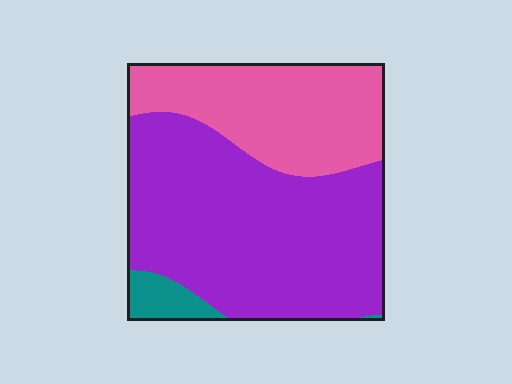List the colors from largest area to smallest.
From largest to smallest: purple, pink, teal.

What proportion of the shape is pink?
Pink covers about 35% of the shape.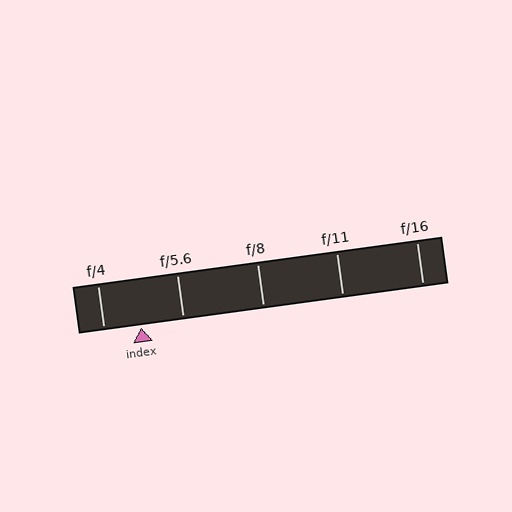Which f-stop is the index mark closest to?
The index mark is closest to f/4.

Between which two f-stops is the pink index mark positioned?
The index mark is between f/4 and f/5.6.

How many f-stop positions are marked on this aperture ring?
There are 5 f-stop positions marked.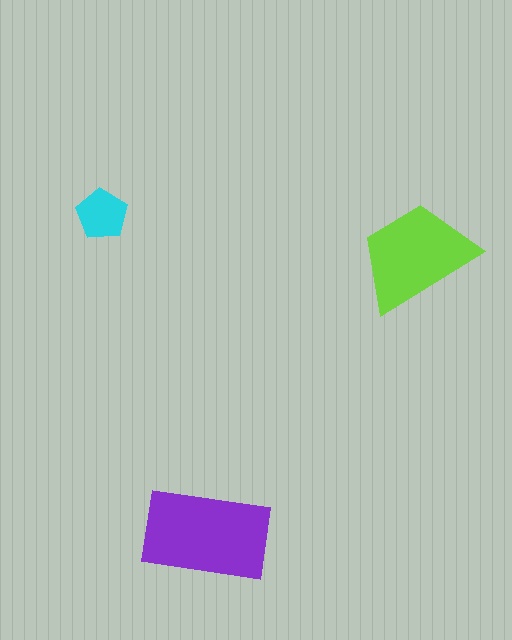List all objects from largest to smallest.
The purple rectangle, the lime trapezoid, the cyan pentagon.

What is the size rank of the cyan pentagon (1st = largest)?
3rd.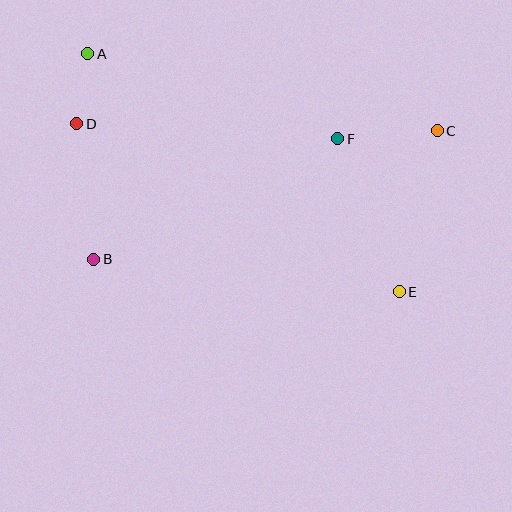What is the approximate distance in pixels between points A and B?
The distance between A and B is approximately 206 pixels.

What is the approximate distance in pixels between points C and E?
The distance between C and E is approximately 166 pixels.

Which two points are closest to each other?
Points A and D are closest to each other.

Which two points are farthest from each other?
Points A and E are farthest from each other.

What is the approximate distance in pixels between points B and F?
The distance between B and F is approximately 272 pixels.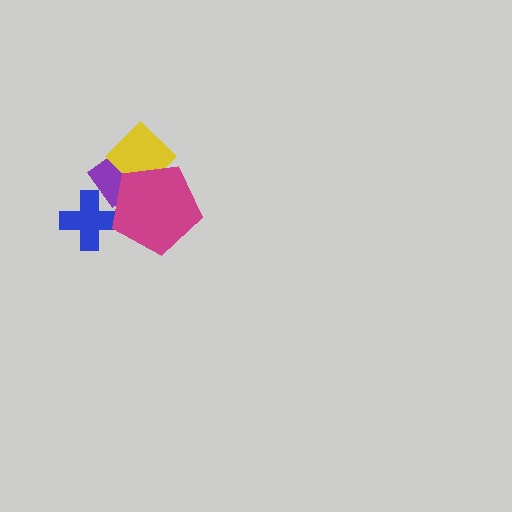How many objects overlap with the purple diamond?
3 objects overlap with the purple diamond.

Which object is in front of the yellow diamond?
The magenta pentagon is in front of the yellow diamond.